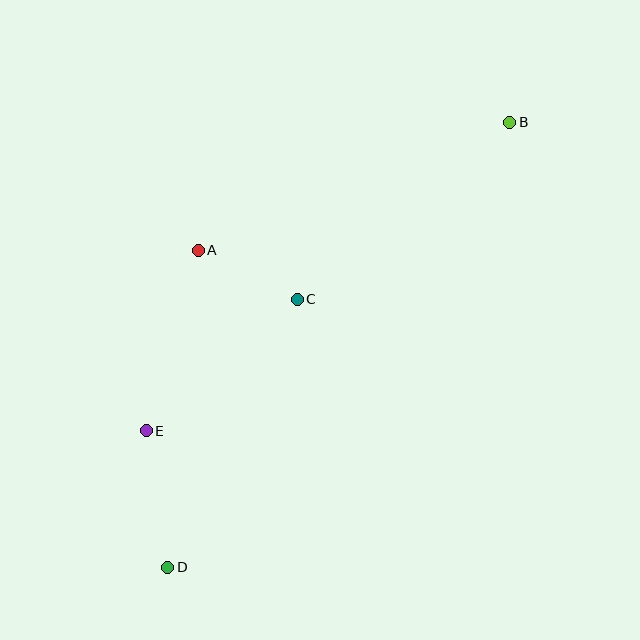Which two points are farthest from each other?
Points B and D are farthest from each other.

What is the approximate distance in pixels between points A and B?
The distance between A and B is approximately 337 pixels.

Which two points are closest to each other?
Points A and C are closest to each other.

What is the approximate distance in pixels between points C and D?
The distance between C and D is approximately 298 pixels.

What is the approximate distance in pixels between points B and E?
The distance between B and E is approximately 477 pixels.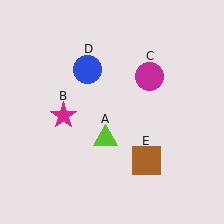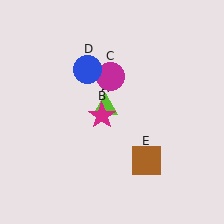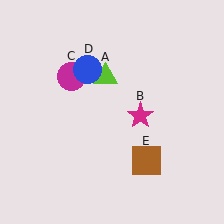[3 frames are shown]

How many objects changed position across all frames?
3 objects changed position: lime triangle (object A), magenta star (object B), magenta circle (object C).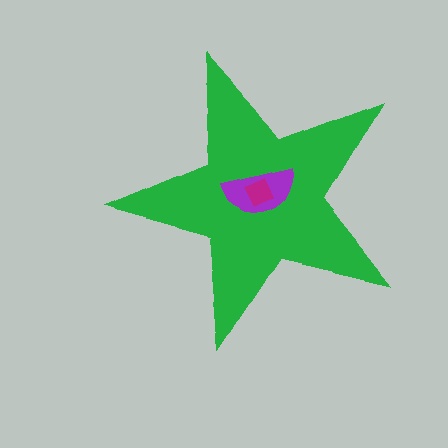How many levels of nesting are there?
3.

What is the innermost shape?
The magenta diamond.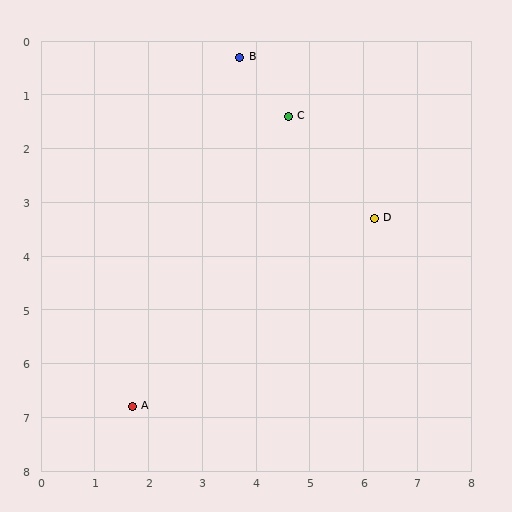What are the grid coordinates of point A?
Point A is at approximately (1.7, 6.8).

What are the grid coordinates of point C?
Point C is at approximately (4.6, 1.4).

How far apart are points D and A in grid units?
Points D and A are about 5.7 grid units apart.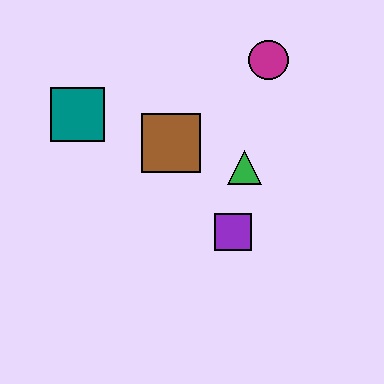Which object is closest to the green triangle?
The purple square is closest to the green triangle.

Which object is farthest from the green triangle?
The teal square is farthest from the green triangle.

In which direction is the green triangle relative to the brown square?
The green triangle is to the right of the brown square.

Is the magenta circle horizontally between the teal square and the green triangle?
No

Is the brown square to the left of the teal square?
No